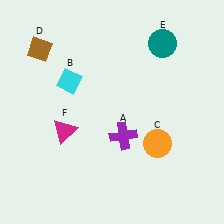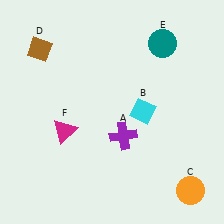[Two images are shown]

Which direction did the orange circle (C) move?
The orange circle (C) moved down.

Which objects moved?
The objects that moved are: the cyan diamond (B), the orange circle (C).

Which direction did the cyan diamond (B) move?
The cyan diamond (B) moved right.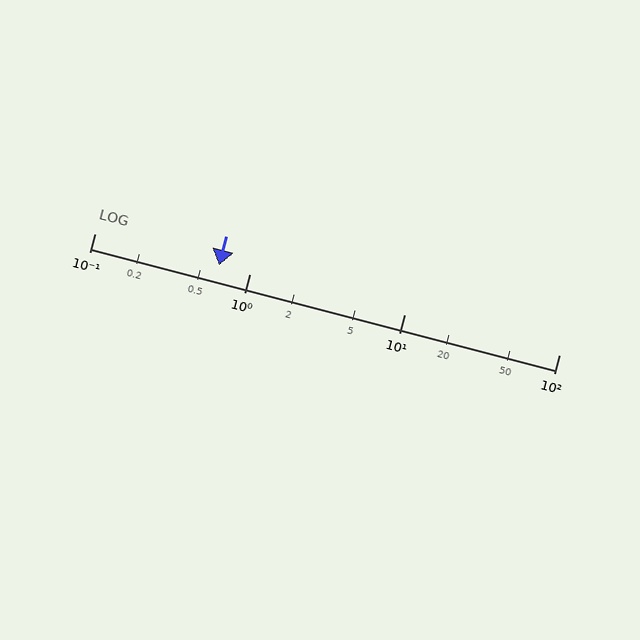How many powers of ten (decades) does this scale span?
The scale spans 3 decades, from 0.1 to 100.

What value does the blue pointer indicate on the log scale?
The pointer indicates approximately 0.64.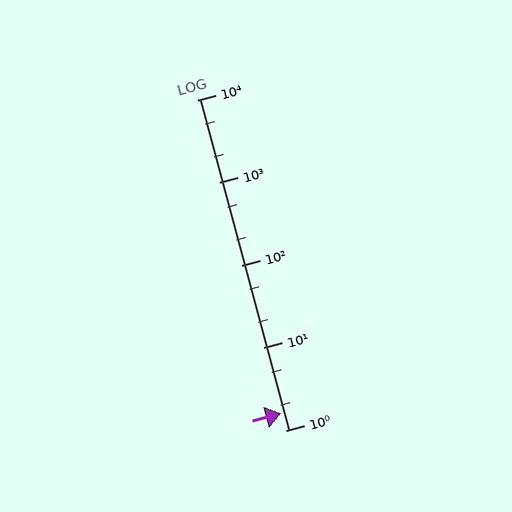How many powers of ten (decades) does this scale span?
The scale spans 4 decades, from 1 to 10000.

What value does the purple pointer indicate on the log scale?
The pointer indicates approximately 1.6.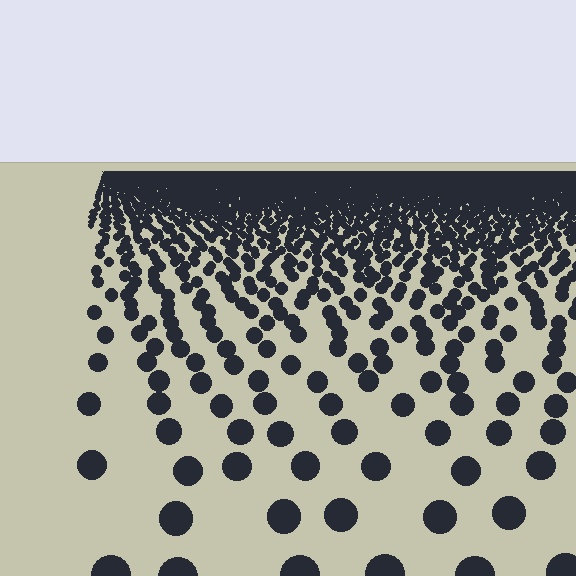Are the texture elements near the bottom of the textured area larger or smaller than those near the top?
Larger. Near the bottom, elements are closer to the viewer and appear at a bigger on-screen size.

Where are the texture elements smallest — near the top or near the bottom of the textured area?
Near the top.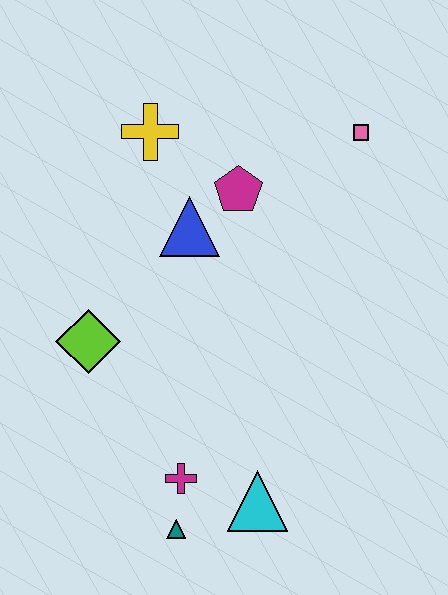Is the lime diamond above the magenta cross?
Yes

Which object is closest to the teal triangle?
The magenta cross is closest to the teal triangle.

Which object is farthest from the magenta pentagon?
The teal triangle is farthest from the magenta pentagon.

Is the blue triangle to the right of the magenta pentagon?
No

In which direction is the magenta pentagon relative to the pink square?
The magenta pentagon is to the left of the pink square.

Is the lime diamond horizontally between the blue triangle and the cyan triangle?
No